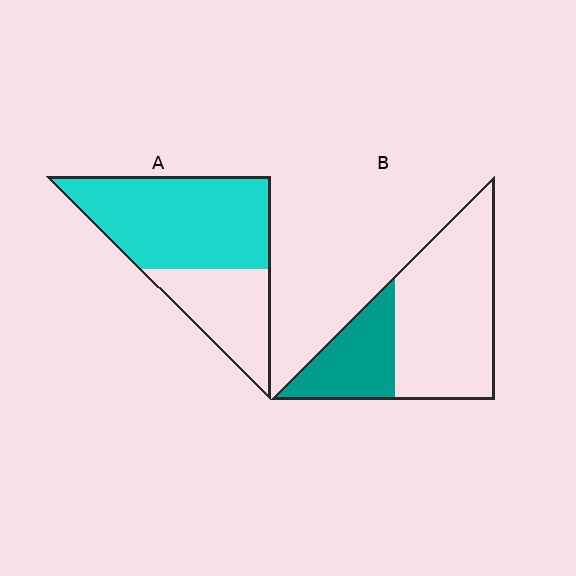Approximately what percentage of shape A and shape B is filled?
A is approximately 65% and B is approximately 30%.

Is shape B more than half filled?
No.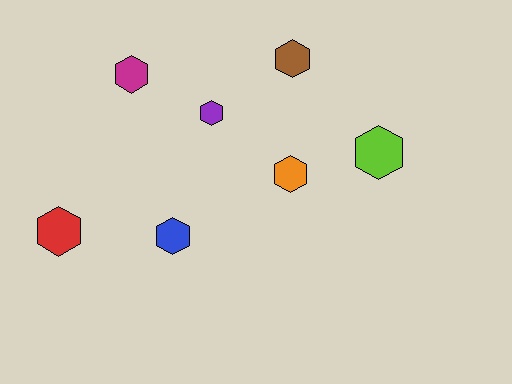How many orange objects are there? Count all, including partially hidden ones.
There is 1 orange object.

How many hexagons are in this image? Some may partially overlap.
There are 7 hexagons.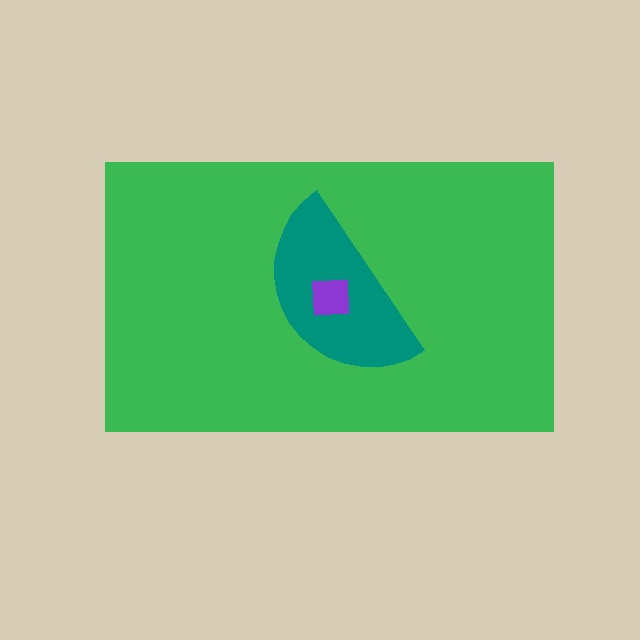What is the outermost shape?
The green rectangle.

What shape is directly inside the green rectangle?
The teal semicircle.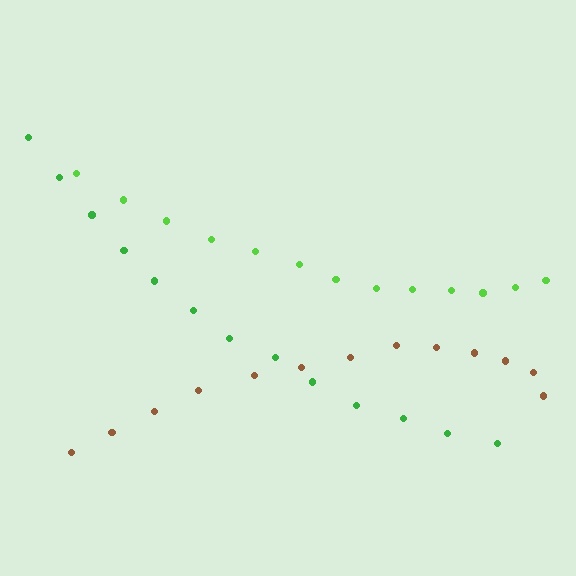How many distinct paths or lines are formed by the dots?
There are 3 distinct paths.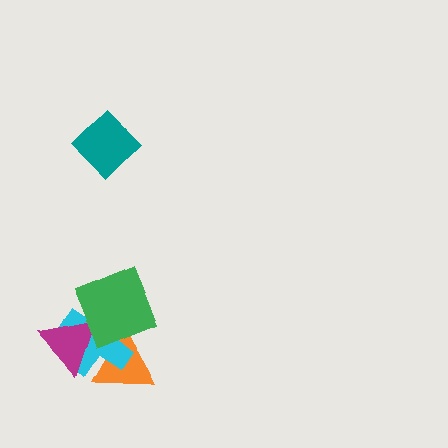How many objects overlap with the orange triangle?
3 objects overlap with the orange triangle.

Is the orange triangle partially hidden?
Yes, it is partially covered by another shape.